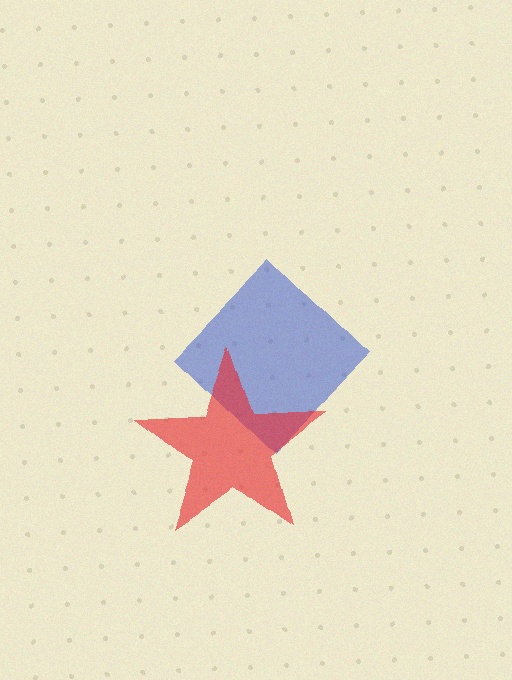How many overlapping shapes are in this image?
There are 2 overlapping shapes in the image.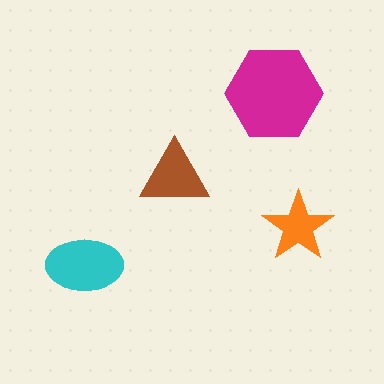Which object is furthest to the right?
The orange star is rightmost.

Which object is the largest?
The magenta hexagon.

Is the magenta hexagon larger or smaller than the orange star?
Larger.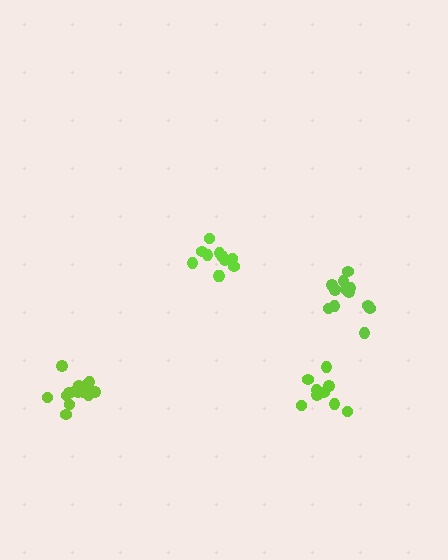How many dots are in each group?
Group 1: 11 dots, Group 2: 10 dots, Group 3: 12 dots, Group 4: 16 dots (49 total).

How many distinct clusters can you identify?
There are 4 distinct clusters.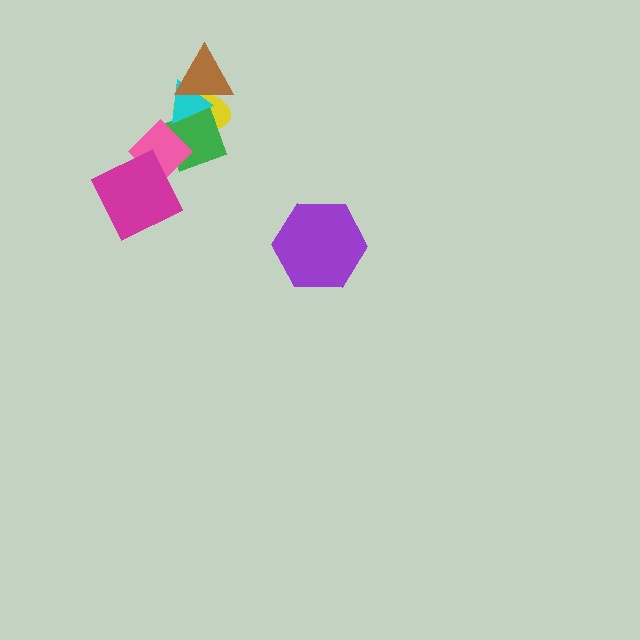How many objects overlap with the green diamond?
3 objects overlap with the green diamond.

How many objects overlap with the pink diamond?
2 objects overlap with the pink diamond.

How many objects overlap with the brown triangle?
2 objects overlap with the brown triangle.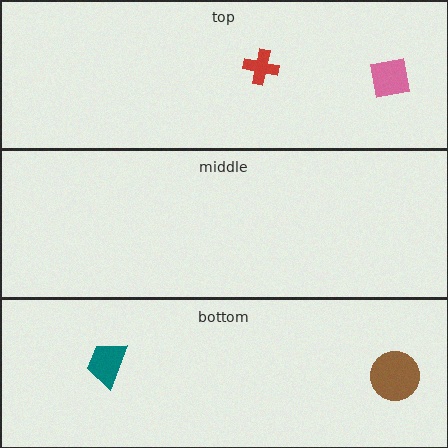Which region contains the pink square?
The top region.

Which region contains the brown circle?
The bottom region.